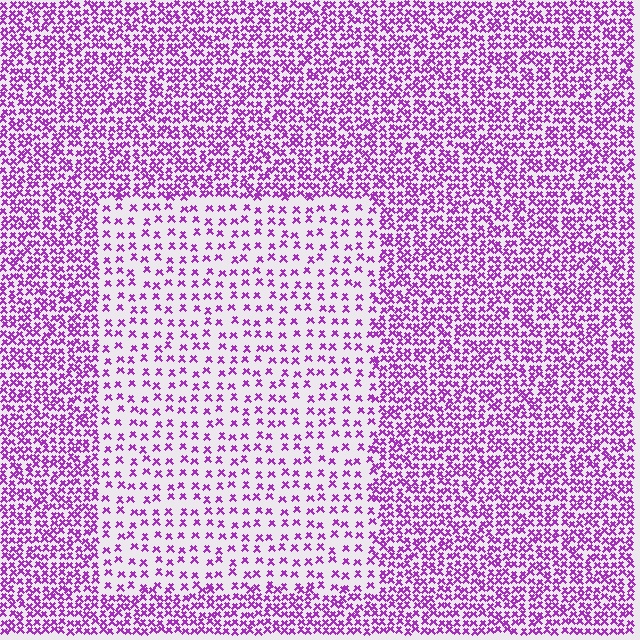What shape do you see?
I see a rectangle.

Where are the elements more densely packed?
The elements are more densely packed outside the rectangle boundary.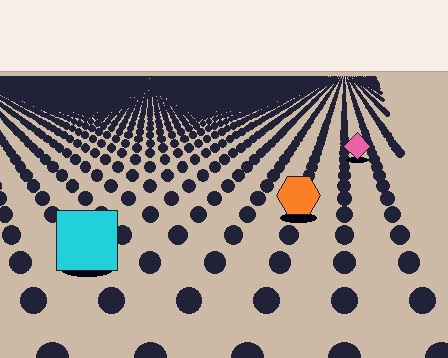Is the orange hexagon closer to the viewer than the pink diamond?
Yes. The orange hexagon is closer — you can tell from the texture gradient: the ground texture is coarser near it.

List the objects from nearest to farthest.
From nearest to farthest: the cyan square, the orange hexagon, the pink diamond.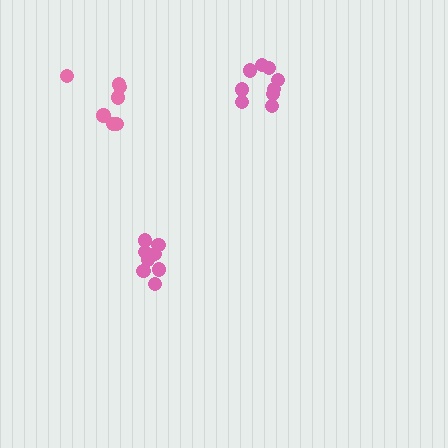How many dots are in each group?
Group 1: 9 dots, Group 2: 8 dots, Group 3: 7 dots (24 total).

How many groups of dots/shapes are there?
There are 3 groups.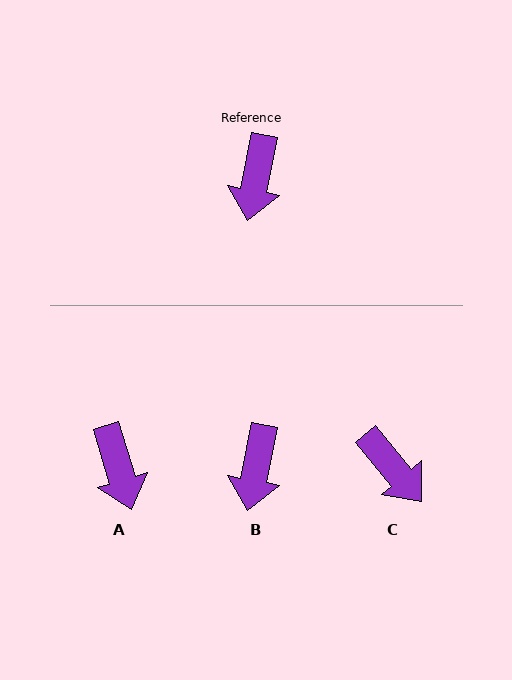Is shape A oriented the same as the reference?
No, it is off by about 28 degrees.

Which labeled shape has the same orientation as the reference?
B.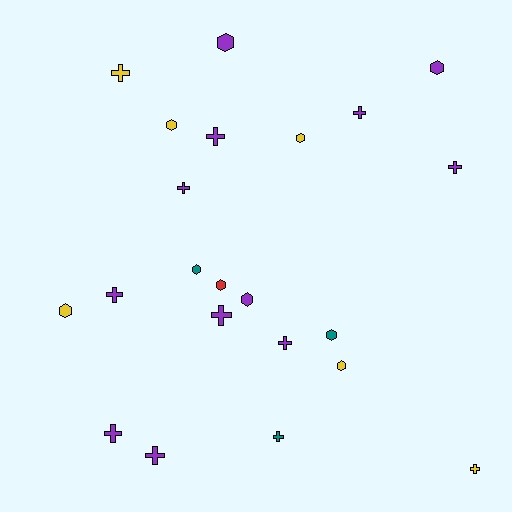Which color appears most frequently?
Purple, with 12 objects.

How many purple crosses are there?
There are 9 purple crosses.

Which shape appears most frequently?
Cross, with 12 objects.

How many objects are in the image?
There are 22 objects.